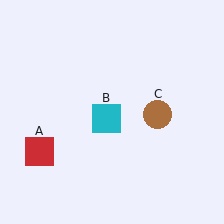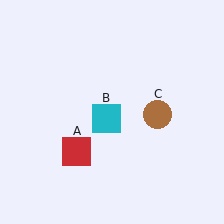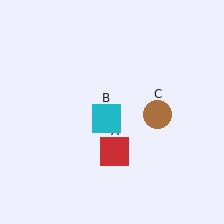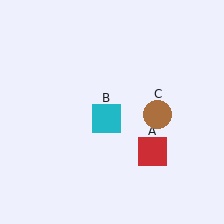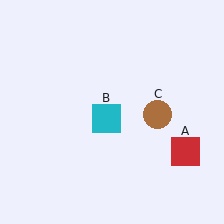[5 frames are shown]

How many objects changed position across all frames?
1 object changed position: red square (object A).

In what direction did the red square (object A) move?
The red square (object A) moved right.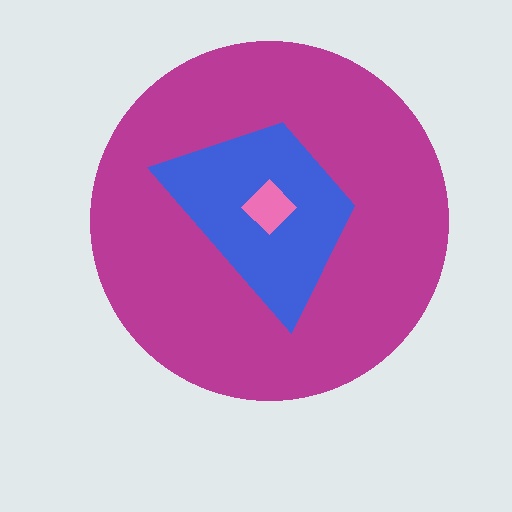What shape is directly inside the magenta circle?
The blue trapezoid.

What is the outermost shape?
The magenta circle.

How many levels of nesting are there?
3.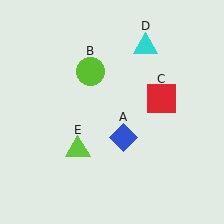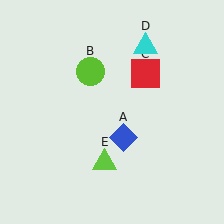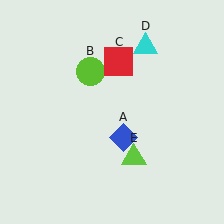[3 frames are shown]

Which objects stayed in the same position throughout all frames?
Blue diamond (object A) and lime circle (object B) and cyan triangle (object D) remained stationary.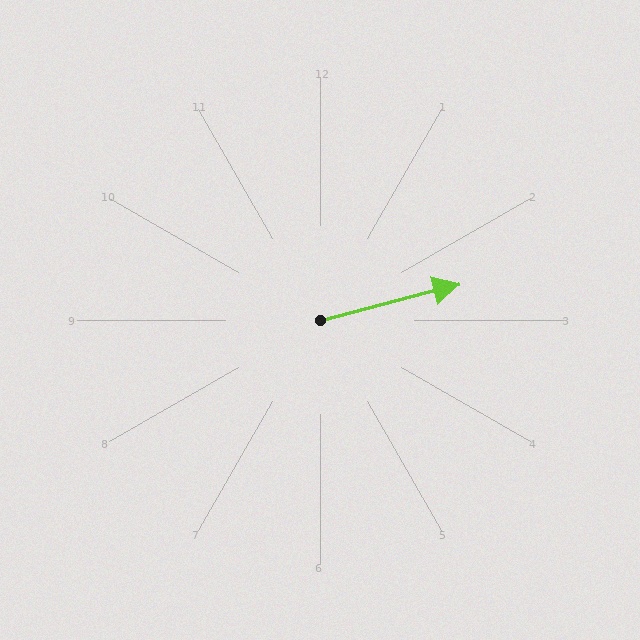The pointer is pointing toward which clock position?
Roughly 3 o'clock.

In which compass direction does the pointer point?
East.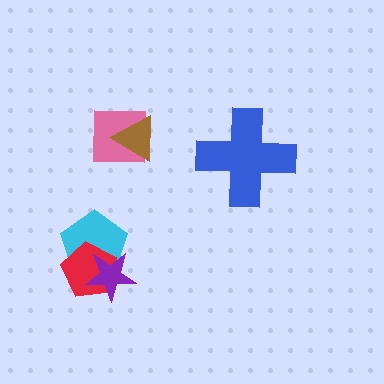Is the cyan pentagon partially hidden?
Yes, it is partially covered by another shape.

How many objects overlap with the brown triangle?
1 object overlaps with the brown triangle.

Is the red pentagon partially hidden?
Yes, it is partially covered by another shape.